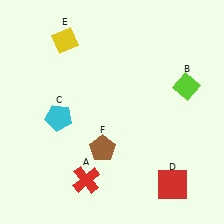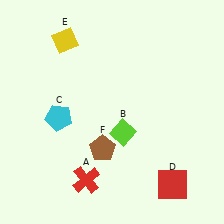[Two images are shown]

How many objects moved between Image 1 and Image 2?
1 object moved between the two images.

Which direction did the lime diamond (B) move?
The lime diamond (B) moved left.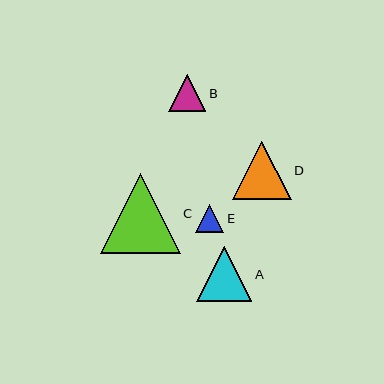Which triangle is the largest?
Triangle C is the largest with a size of approximately 80 pixels.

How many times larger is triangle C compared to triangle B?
Triangle C is approximately 2.2 times the size of triangle B.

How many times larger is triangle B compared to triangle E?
Triangle B is approximately 1.3 times the size of triangle E.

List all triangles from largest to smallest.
From largest to smallest: C, D, A, B, E.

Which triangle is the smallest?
Triangle E is the smallest with a size of approximately 28 pixels.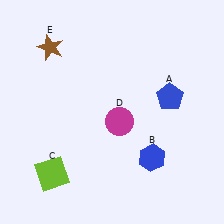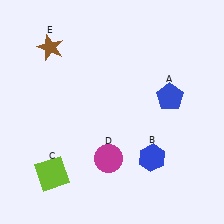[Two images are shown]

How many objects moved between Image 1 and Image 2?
1 object moved between the two images.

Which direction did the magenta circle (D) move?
The magenta circle (D) moved down.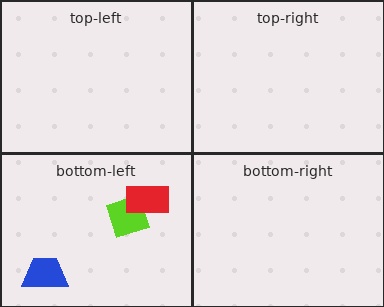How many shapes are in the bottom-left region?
3.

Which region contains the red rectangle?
The bottom-left region.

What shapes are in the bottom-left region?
The blue trapezoid, the lime square, the red rectangle.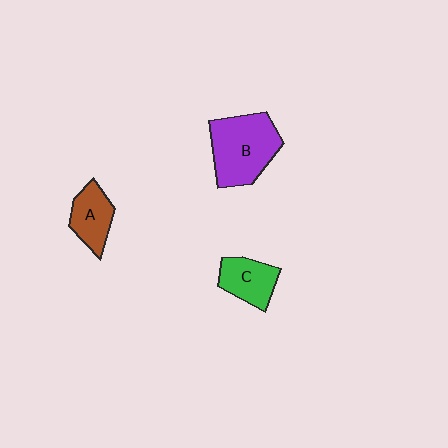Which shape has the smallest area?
Shape A (brown).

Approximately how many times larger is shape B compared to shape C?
Approximately 1.8 times.